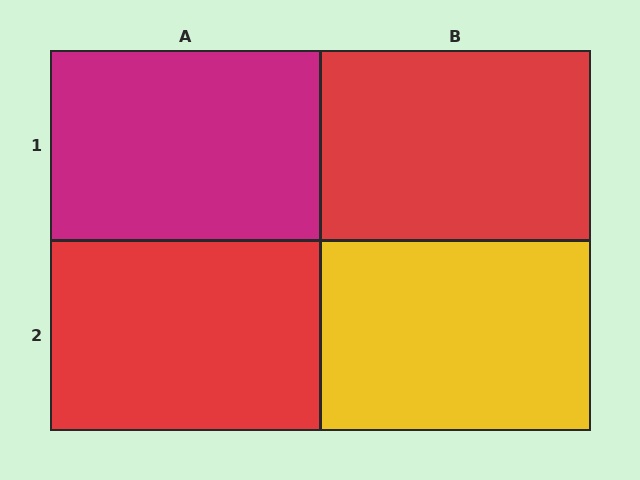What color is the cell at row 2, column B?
Yellow.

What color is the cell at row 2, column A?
Red.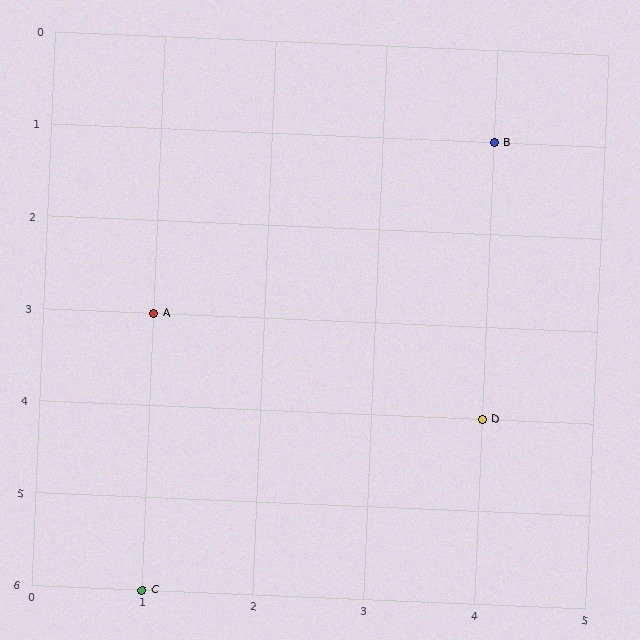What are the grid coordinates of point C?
Point C is at grid coordinates (1, 6).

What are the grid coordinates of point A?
Point A is at grid coordinates (1, 3).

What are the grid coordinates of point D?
Point D is at grid coordinates (4, 4).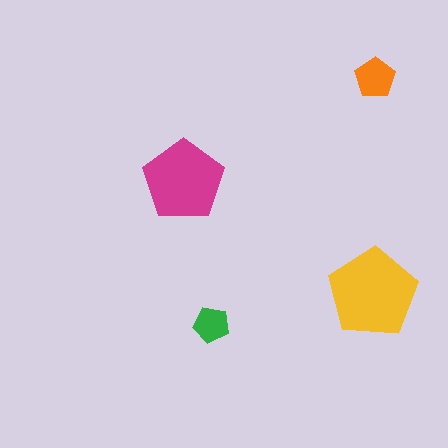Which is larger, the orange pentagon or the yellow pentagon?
The yellow one.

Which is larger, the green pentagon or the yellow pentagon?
The yellow one.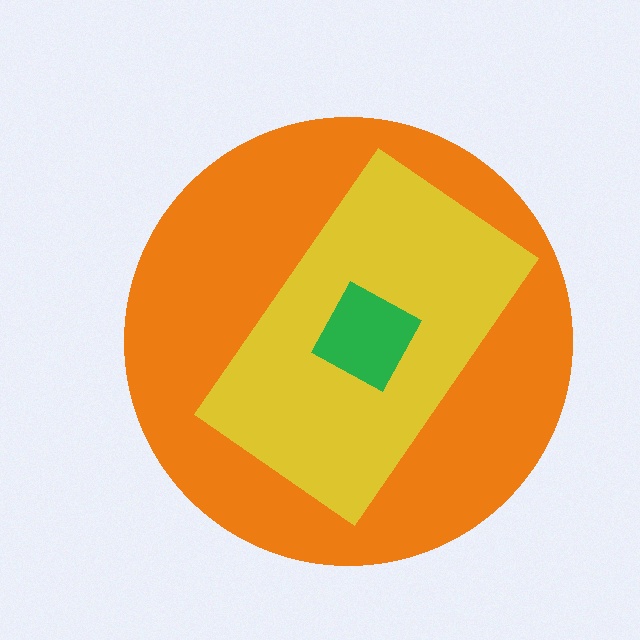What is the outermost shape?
The orange circle.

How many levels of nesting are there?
3.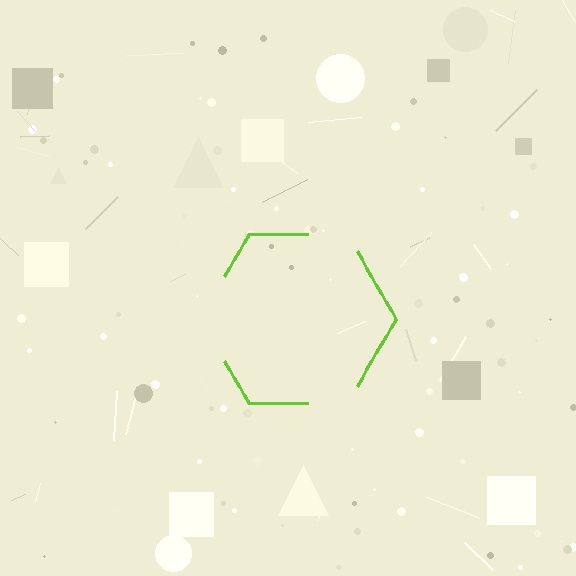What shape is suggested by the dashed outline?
The dashed outline suggests a hexagon.